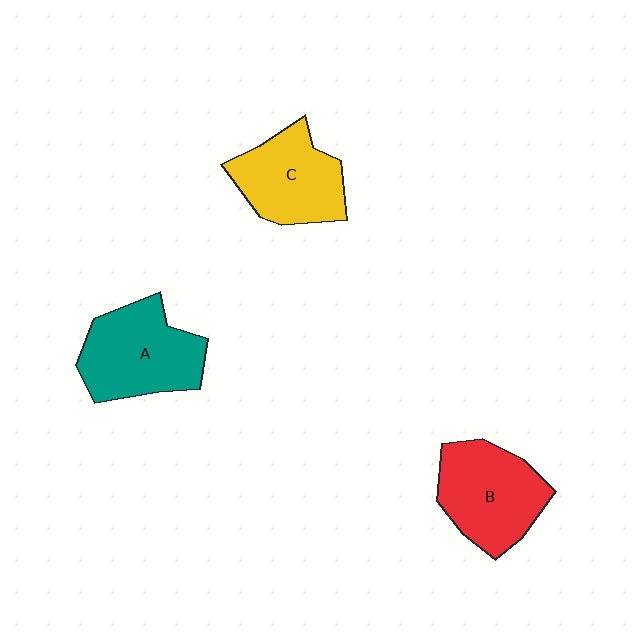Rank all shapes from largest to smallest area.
From largest to smallest: A (teal), B (red), C (yellow).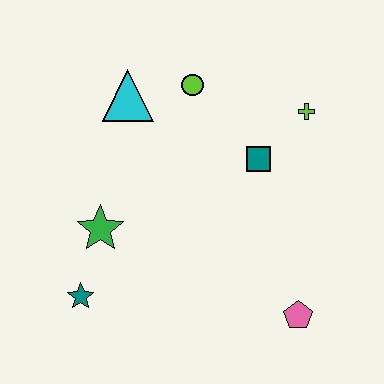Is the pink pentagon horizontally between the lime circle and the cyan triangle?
No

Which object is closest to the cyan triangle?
The lime circle is closest to the cyan triangle.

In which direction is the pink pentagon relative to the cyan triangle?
The pink pentagon is below the cyan triangle.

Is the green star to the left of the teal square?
Yes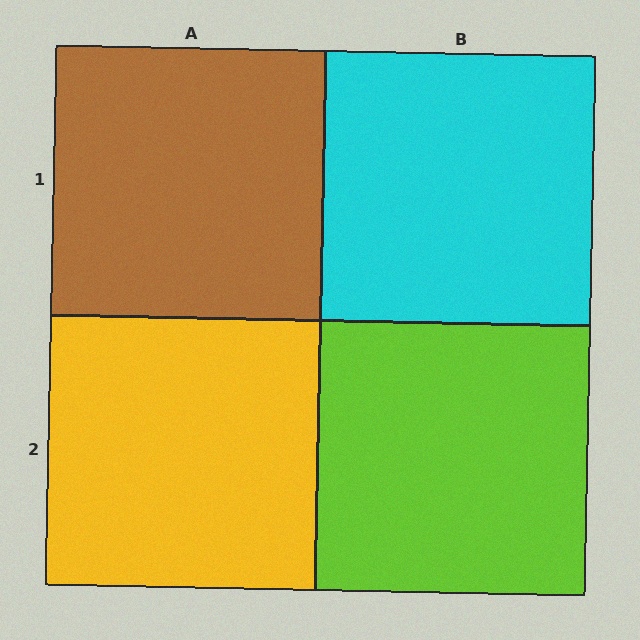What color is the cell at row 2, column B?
Lime.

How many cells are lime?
1 cell is lime.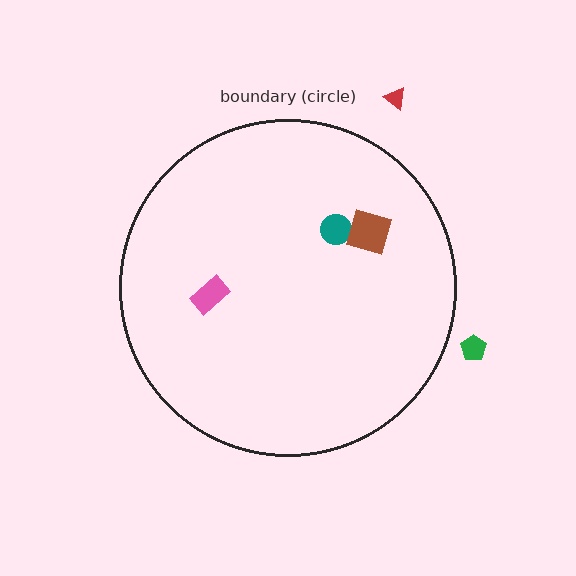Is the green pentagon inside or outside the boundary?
Outside.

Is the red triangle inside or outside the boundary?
Outside.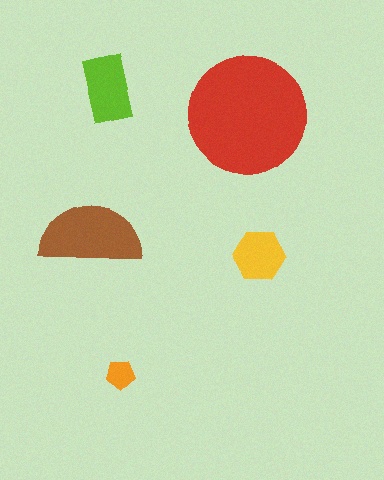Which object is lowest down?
The orange pentagon is bottommost.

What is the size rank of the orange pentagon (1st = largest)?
5th.